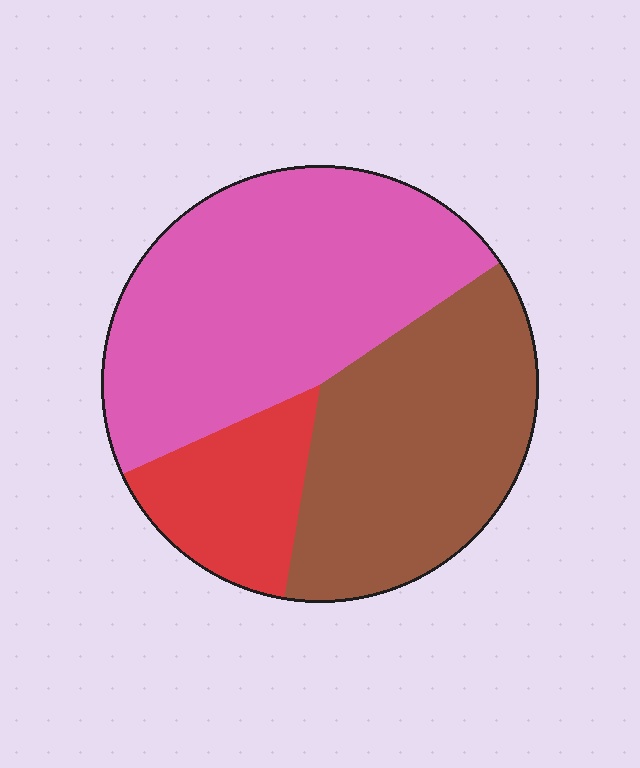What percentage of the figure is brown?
Brown takes up about three eighths (3/8) of the figure.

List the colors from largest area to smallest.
From largest to smallest: pink, brown, red.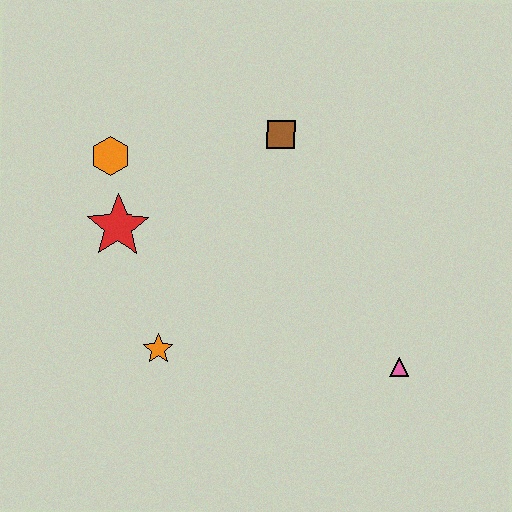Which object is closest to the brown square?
The orange hexagon is closest to the brown square.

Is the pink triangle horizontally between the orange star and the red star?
No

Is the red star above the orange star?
Yes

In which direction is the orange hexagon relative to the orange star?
The orange hexagon is above the orange star.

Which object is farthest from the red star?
The pink triangle is farthest from the red star.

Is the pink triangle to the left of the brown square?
No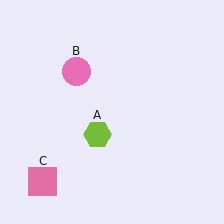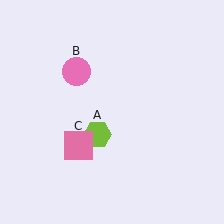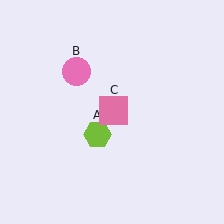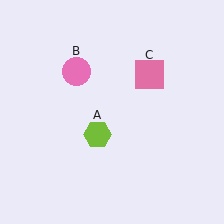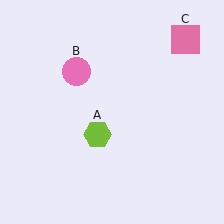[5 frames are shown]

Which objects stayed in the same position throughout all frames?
Lime hexagon (object A) and pink circle (object B) remained stationary.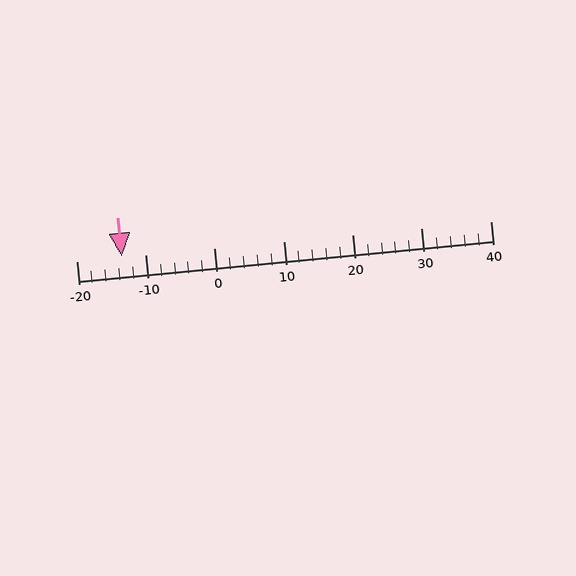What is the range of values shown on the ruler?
The ruler shows values from -20 to 40.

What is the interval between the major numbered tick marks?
The major tick marks are spaced 10 units apart.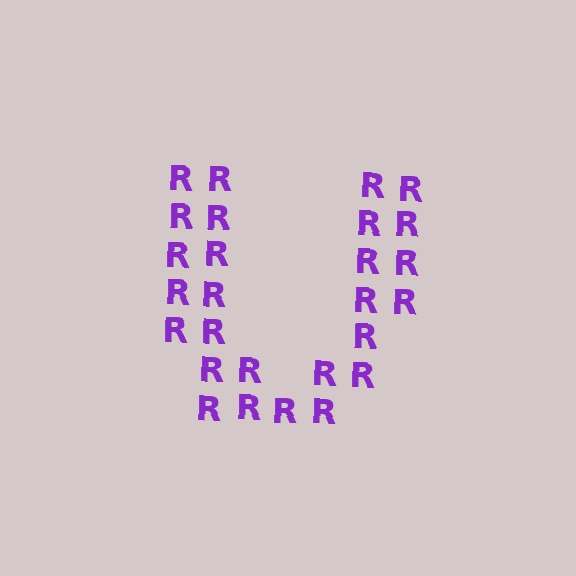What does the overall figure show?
The overall figure shows the letter U.